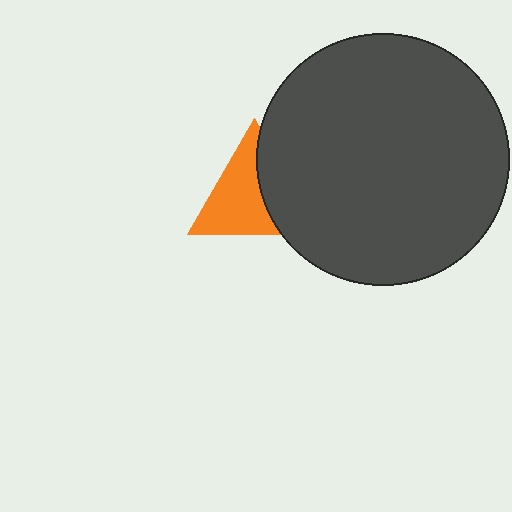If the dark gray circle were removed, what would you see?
You would see the complete orange triangle.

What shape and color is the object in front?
The object in front is a dark gray circle.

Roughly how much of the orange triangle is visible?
About half of it is visible (roughly 61%).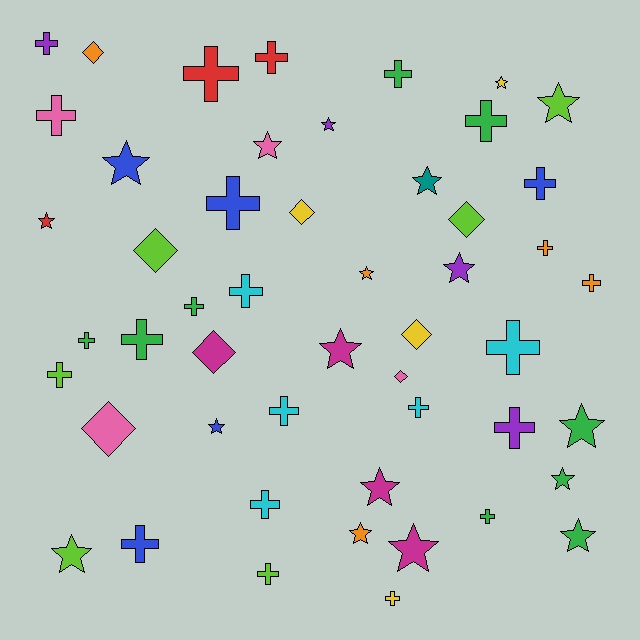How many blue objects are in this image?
There are 5 blue objects.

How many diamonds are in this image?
There are 8 diamonds.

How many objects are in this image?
There are 50 objects.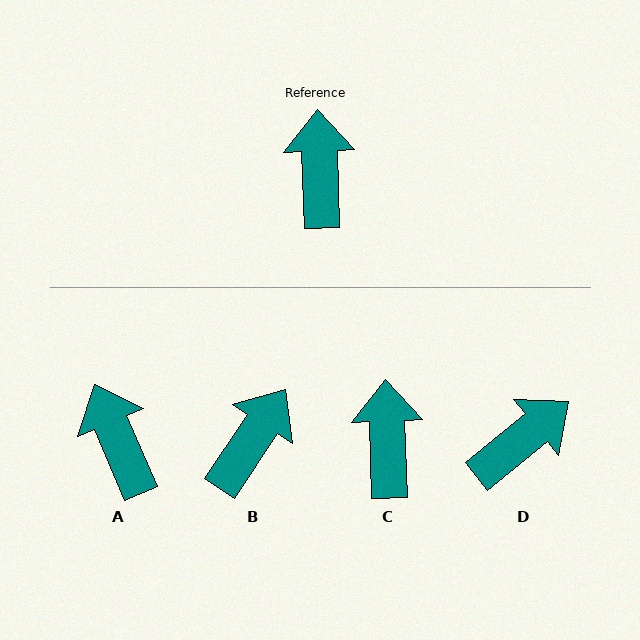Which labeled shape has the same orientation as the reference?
C.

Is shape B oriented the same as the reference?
No, it is off by about 36 degrees.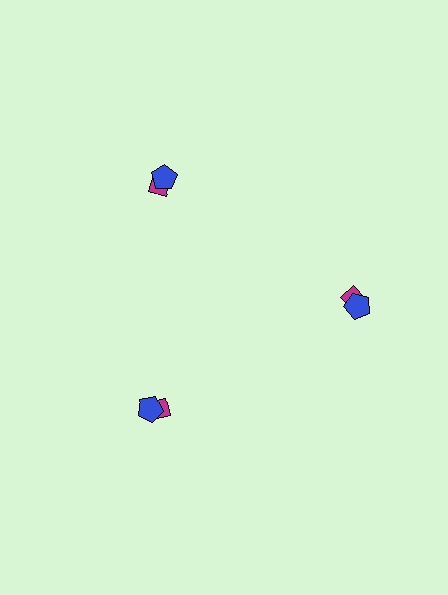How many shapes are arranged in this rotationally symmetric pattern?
There are 6 shapes, arranged in 3 groups of 2.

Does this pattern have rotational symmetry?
Yes, this pattern has 3-fold rotational symmetry. It looks the same after rotating 120 degrees around the center.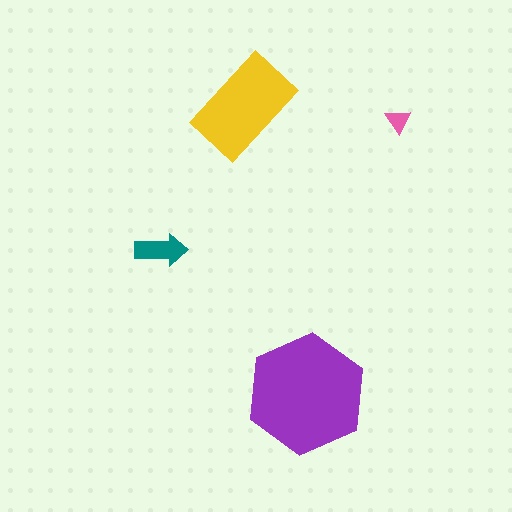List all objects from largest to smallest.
The purple hexagon, the yellow rectangle, the teal arrow, the pink triangle.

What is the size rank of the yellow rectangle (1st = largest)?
2nd.